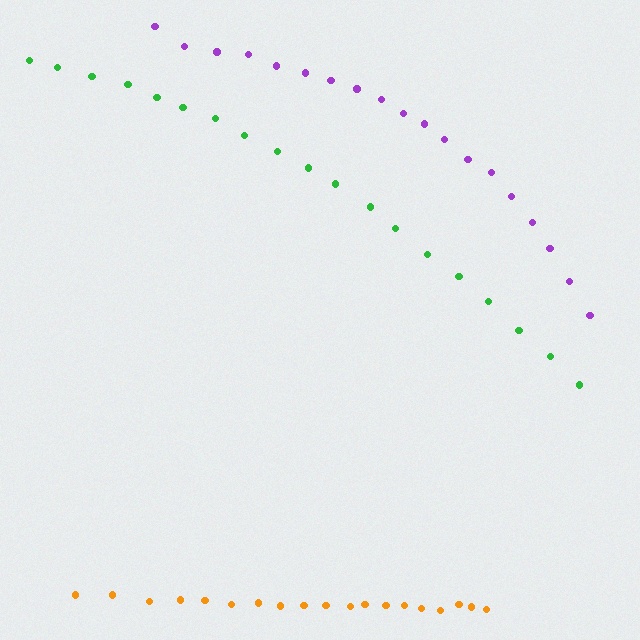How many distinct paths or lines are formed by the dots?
There are 3 distinct paths.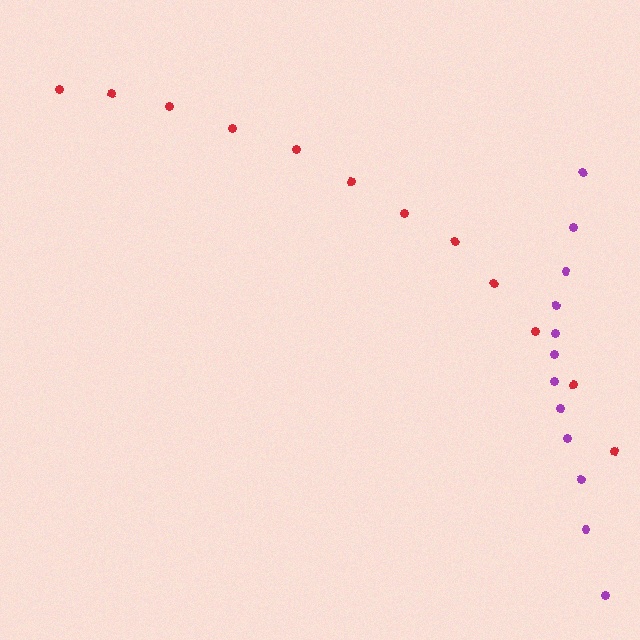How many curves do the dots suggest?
There are 2 distinct paths.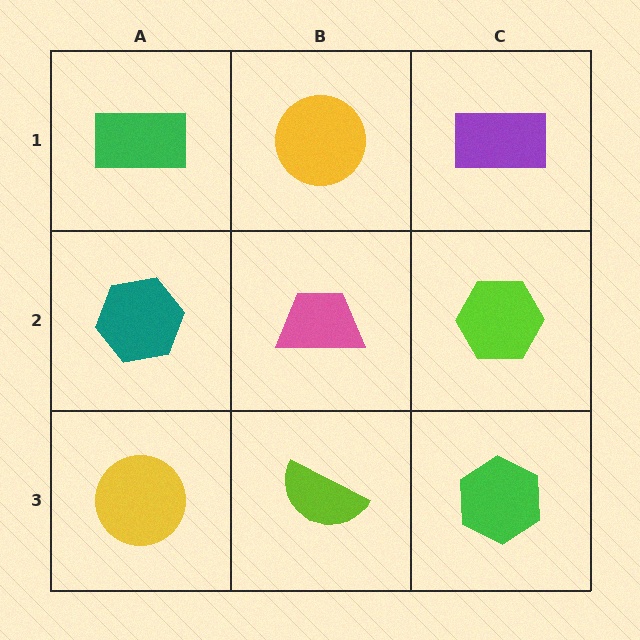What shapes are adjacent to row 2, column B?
A yellow circle (row 1, column B), a lime semicircle (row 3, column B), a teal hexagon (row 2, column A), a lime hexagon (row 2, column C).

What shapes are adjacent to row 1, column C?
A lime hexagon (row 2, column C), a yellow circle (row 1, column B).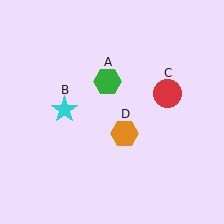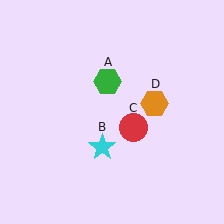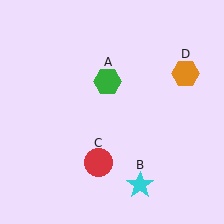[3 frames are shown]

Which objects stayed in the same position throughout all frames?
Green hexagon (object A) remained stationary.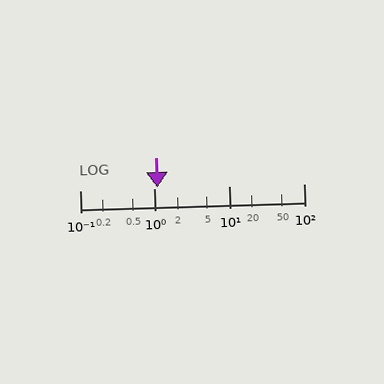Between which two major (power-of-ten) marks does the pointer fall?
The pointer is between 1 and 10.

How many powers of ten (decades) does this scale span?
The scale spans 3 decades, from 0.1 to 100.